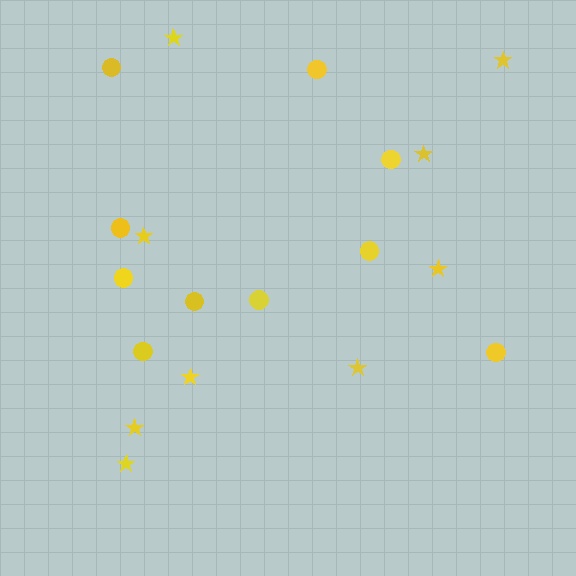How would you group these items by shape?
There are 2 groups: one group of stars (9) and one group of circles (10).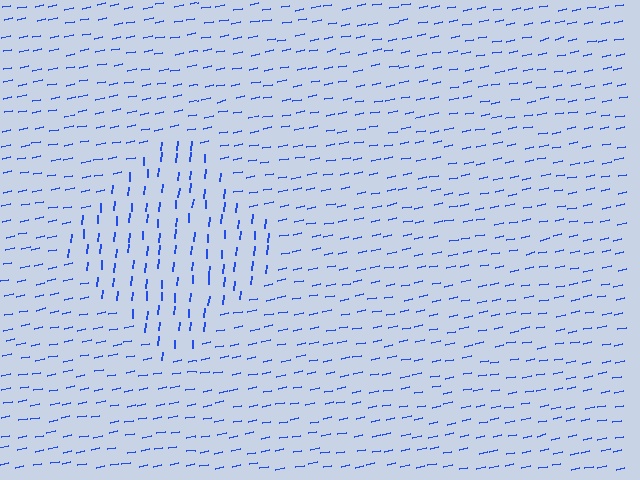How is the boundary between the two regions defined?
The boundary is defined purely by a change in line orientation (approximately 73 degrees difference). All lines are the same color and thickness.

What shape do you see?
I see a diamond.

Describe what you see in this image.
The image is filled with small blue line segments. A diamond region in the image has lines oriented differently from the surrounding lines, creating a visible texture boundary.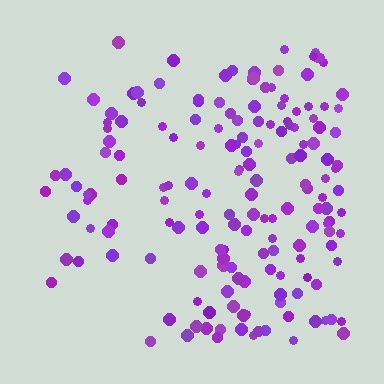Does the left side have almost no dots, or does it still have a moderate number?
Still a moderate number, just noticeably fewer than the right.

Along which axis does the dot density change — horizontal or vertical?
Horizontal.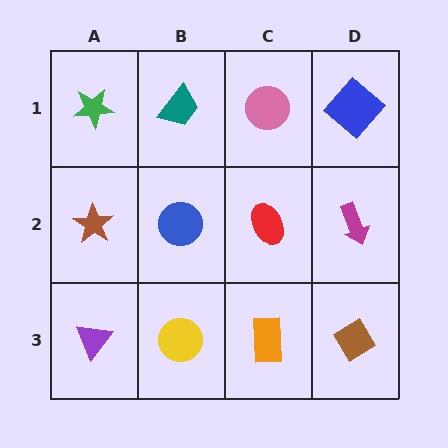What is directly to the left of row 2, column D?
A red ellipse.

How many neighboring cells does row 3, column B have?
3.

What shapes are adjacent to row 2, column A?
A green star (row 1, column A), a purple triangle (row 3, column A), a blue circle (row 2, column B).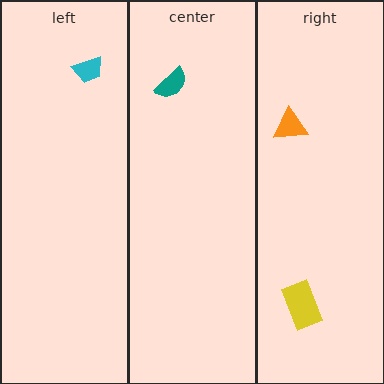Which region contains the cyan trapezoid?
The left region.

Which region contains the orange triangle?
The right region.